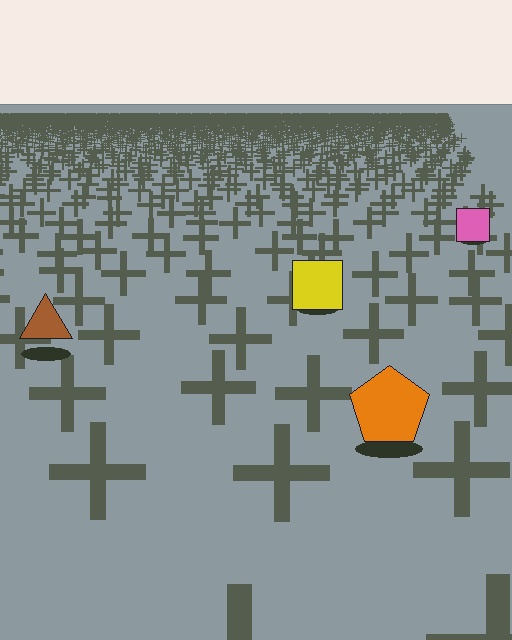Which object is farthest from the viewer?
The pink square is farthest from the viewer. It appears smaller and the ground texture around it is denser.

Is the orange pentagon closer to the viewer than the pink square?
Yes. The orange pentagon is closer — you can tell from the texture gradient: the ground texture is coarser near it.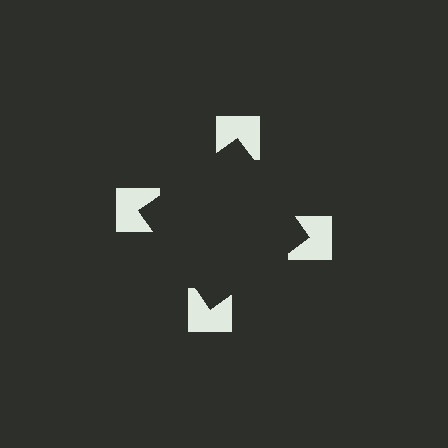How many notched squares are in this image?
There are 4 — one at each vertex of the illusory square.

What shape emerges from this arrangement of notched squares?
An illusory square — its edges are inferred from the aligned wedge cuts in the notched squares, not physically drawn.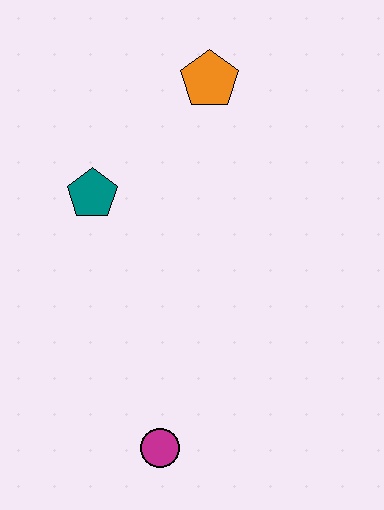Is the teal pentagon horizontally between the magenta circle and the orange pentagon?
No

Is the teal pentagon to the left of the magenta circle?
Yes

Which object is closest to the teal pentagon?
The orange pentagon is closest to the teal pentagon.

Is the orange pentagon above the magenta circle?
Yes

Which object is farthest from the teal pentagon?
The magenta circle is farthest from the teal pentagon.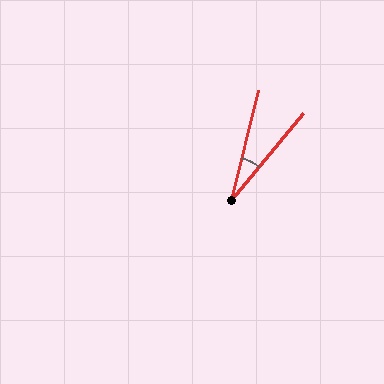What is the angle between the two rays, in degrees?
Approximately 26 degrees.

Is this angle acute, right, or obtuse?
It is acute.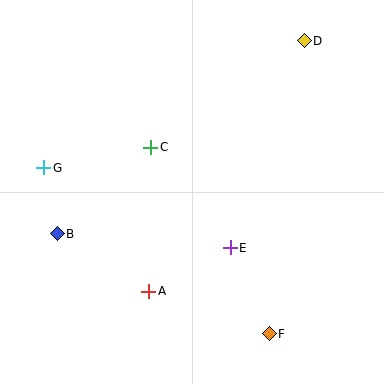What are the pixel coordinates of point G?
Point G is at (44, 168).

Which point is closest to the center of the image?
Point C at (151, 147) is closest to the center.